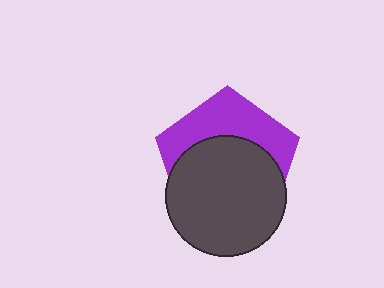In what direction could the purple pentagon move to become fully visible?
The purple pentagon could move up. That would shift it out from behind the dark gray circle entirely.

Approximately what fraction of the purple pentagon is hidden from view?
Roughly 61% of the purple pentagon is hidden behind the dark gray circle.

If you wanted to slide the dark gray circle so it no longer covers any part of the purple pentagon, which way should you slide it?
Slide it down — that is the most direct way to separate the two shapes.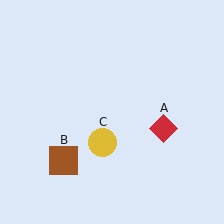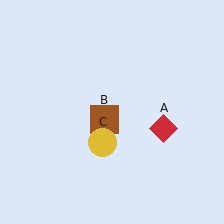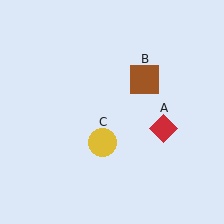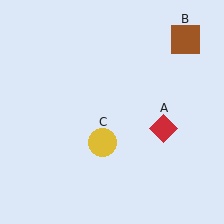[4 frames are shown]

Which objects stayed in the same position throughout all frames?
Red diamond (object A) and yellow circle (object C) remained stationary.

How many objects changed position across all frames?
1 object changed position: brown square (object B).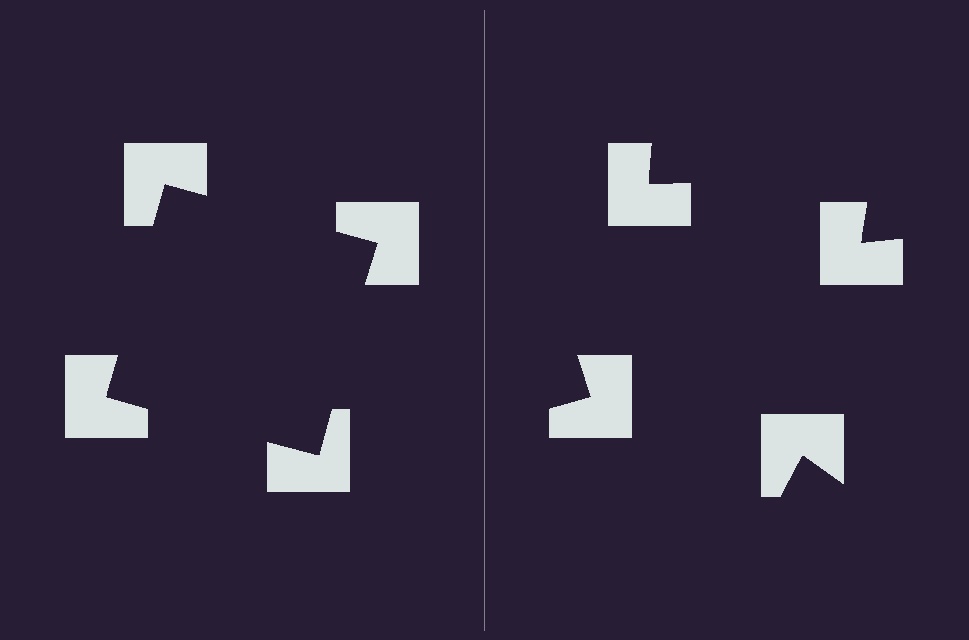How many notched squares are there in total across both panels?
8 — 4 on each side.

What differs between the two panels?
The notched squares are positioned identically on both sides; only the wedge orientations differ. On the left they align to a square; on the right they are misaligned.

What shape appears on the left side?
An illusory square.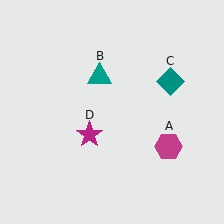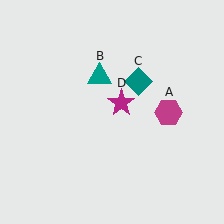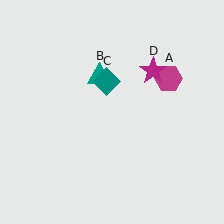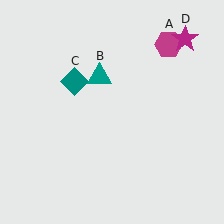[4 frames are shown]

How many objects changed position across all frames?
3 objects changed position: magenta hexagon (object A), teal diamond (object C), magenta star (object D).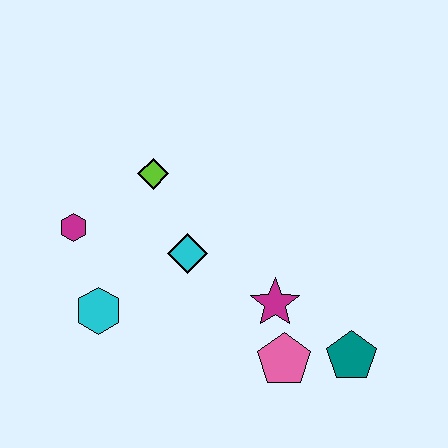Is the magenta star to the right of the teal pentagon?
No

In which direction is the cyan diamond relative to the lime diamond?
The cyan diamond is below the lime diamond.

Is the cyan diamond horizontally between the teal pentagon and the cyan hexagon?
Yes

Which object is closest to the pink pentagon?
The magenta star is closest to the pink pentagon.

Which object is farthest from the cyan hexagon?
The teal pentagon is farthest from the cyan hexagon.